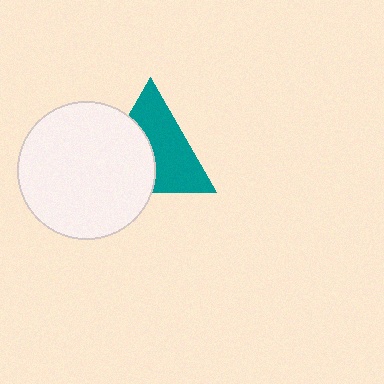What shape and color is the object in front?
The object in front is a white circle.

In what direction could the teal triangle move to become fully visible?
The teal triangle could move right. That would shift it out from behind the white circle entirely.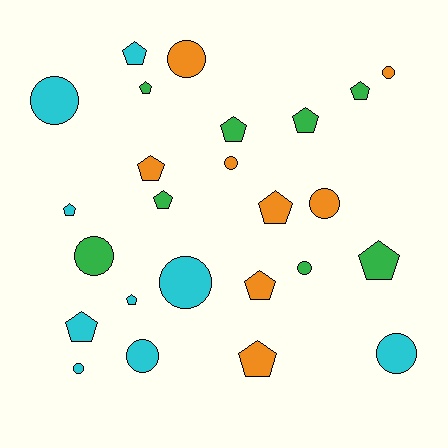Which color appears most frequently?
Cyan, with 9 objects.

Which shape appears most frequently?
Pentagon, with 14 objects.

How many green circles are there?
There are 2 green circles.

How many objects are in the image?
There are 25 objects.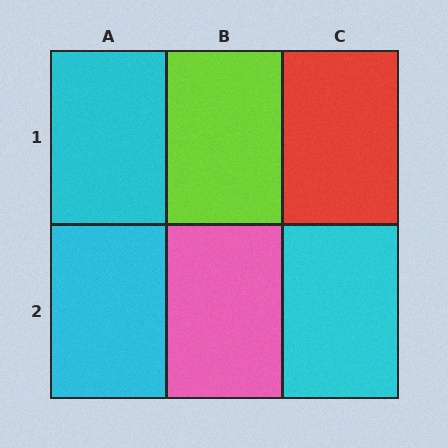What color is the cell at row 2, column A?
Cyan.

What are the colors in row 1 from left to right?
Cyan, lime, red.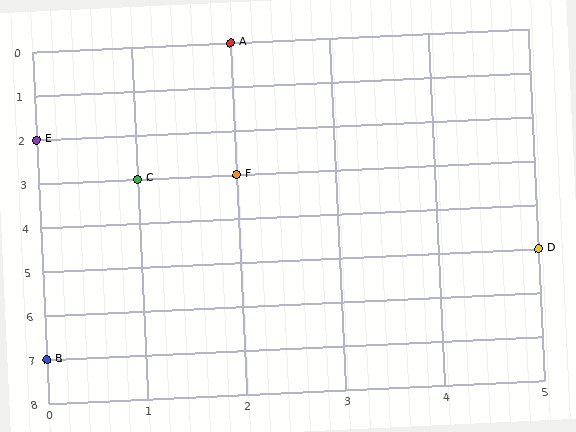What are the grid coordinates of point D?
Point D is at grid coordinates (5, 5).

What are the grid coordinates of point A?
Point A is at grid coordinates (2, 0).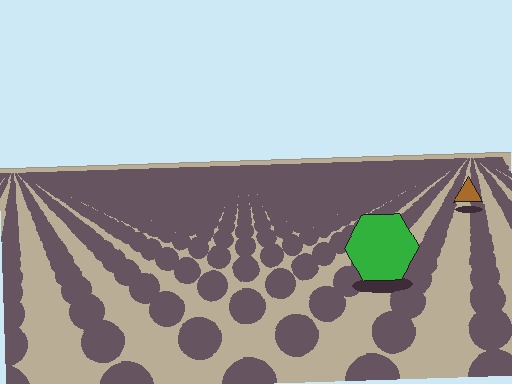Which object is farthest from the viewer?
The brown triangle is farthest from the viewer. It appears smaller and the ground texture around it is denser.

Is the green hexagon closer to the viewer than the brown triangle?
Yes. The green hexagon is closer — you can tell from the texture gradient: the ground texture is coarser near it.